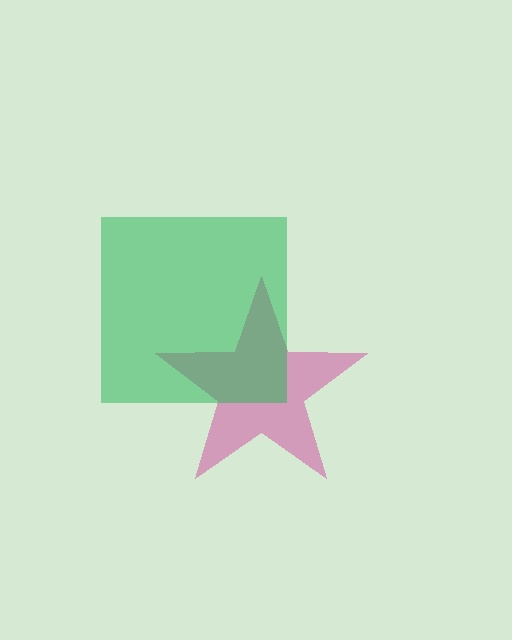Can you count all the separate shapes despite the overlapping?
Yes, there are 2 separate shapes.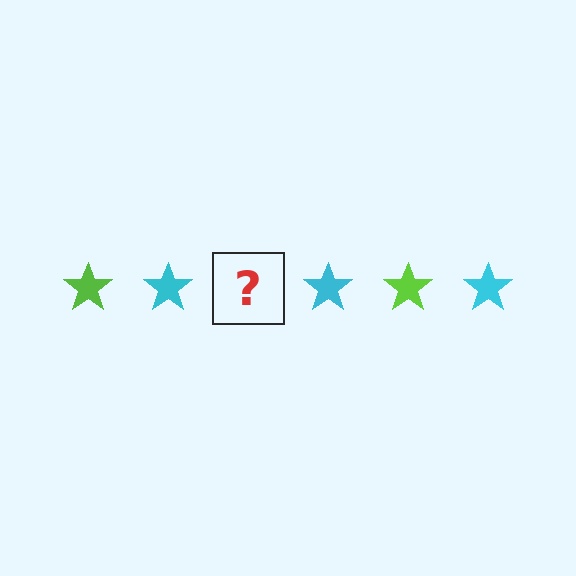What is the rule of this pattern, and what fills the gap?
The rule is that the pattern cycles through lime, cyan stars. The gap should be filled with a lime star.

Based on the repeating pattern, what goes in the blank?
The blank should be a lime star.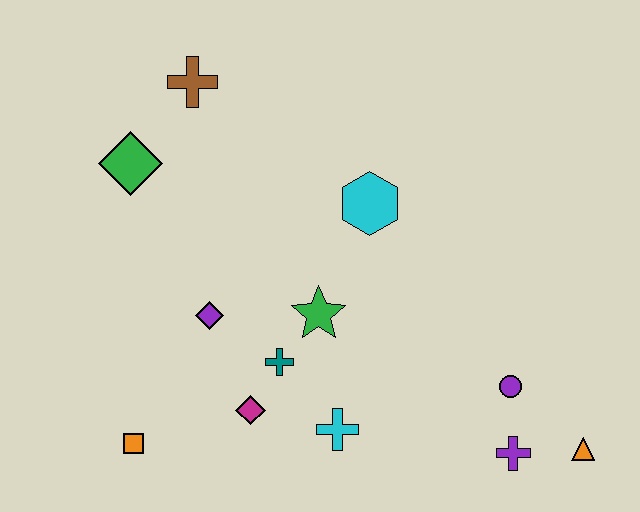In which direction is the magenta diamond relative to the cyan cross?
The magenta diamond is to the left of the cyan cross.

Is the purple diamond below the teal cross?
No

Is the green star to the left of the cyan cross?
Yes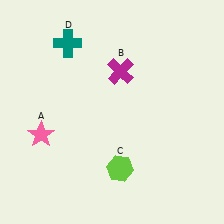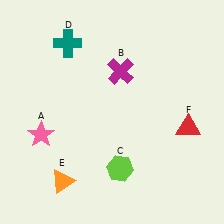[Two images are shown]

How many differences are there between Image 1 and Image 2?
There are 2 differences between the two images.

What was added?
An orange triangle (E), a red triangle (F) were added in Image 2.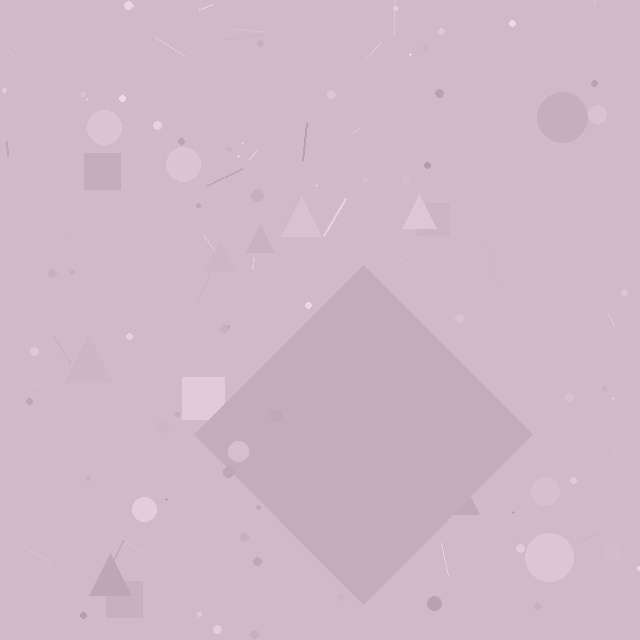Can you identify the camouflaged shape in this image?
The camouflaged shape is a diamond.